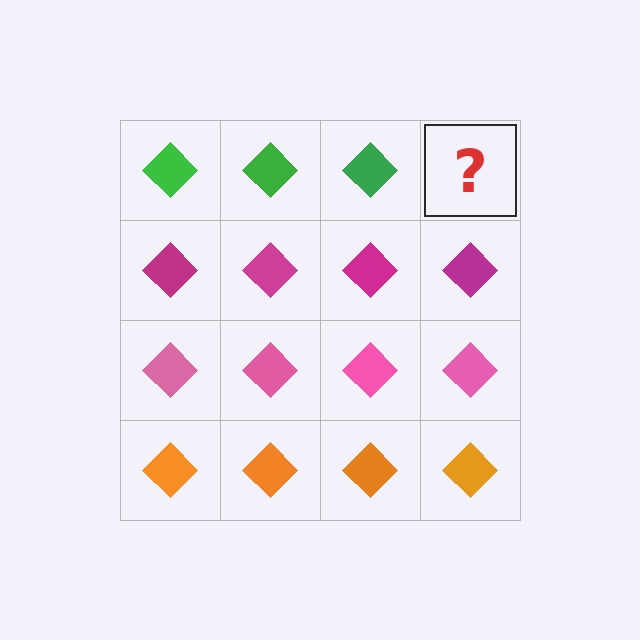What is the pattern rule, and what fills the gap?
The rule is that each row has a consistent color. The gap should be filled with a green diamond.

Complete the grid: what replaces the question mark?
The question mark should be replaced with a green diamond.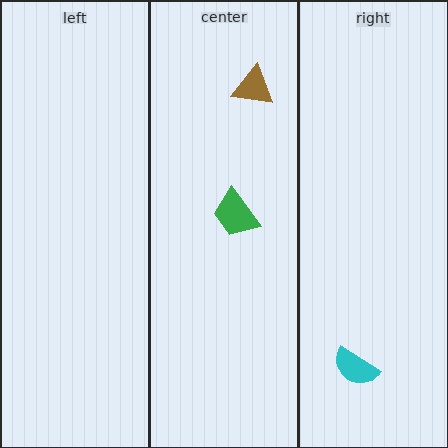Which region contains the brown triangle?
The center region.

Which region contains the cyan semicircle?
The right region.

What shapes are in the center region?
The brown triangle, the green trapezoid.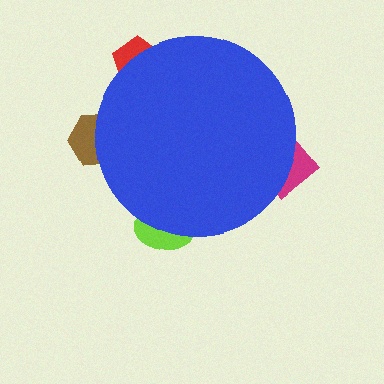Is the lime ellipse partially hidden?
Yes, the lime ellipse is partially hidden behind the blue circle.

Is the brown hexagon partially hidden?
Yes, the brown hexagon is partially hidden behind the blue circle.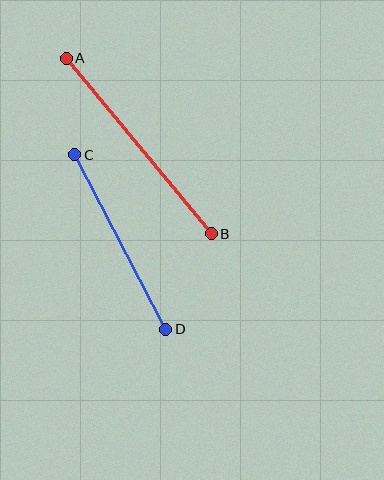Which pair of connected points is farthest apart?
Points A and B are farthest apart.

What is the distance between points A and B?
The distance is approximately 228 pixels.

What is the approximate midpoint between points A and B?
The midpoint is at approximately (139, 146) pixels.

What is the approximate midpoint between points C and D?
The midpoint is at approximately (120, 242) pixels.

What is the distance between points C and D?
The distance is approximately 197 pixels.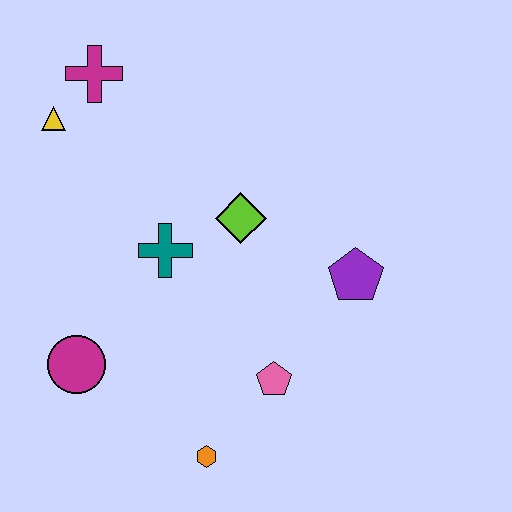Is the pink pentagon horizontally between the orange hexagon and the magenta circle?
No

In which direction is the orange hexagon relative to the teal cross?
The orange hexagon is below the teal cross.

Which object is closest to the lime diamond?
The teal cross is closest to the lime diamond.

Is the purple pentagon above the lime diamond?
No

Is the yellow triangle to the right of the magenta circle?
No